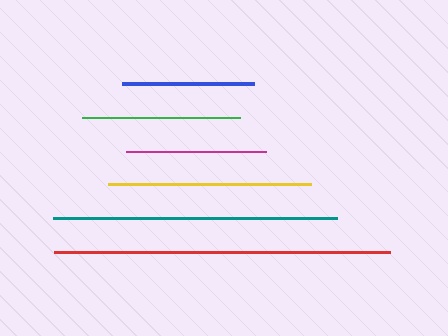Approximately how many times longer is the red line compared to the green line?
The red line is approximately 2.1 times the length of the green line.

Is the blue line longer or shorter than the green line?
The green line is longer than the blue line.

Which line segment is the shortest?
The blue line is the shortest at approximately 132 pixels.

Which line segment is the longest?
The red line is the longest at approximately 336 pixels.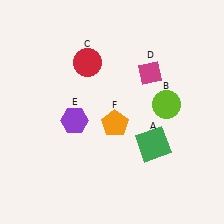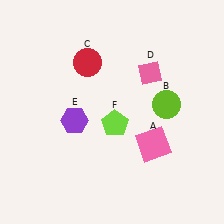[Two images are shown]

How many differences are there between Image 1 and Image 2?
There are 3 differences between the two images.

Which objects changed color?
A changed from green to pink. D changed from magenta to pink. F changed from orange to lime.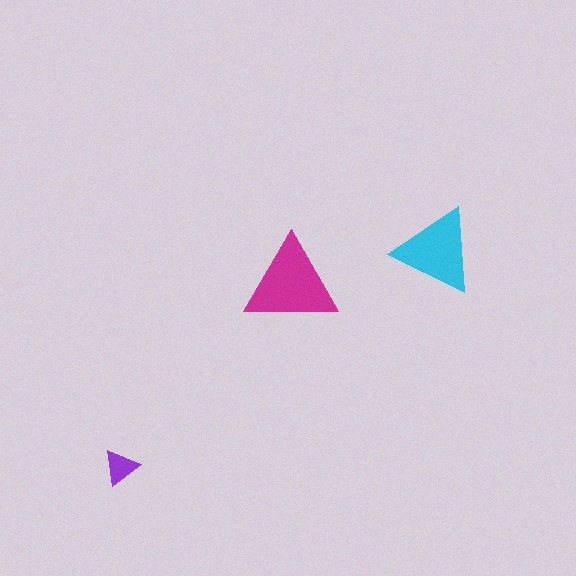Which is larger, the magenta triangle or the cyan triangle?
The magenta one.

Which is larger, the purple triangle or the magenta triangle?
The magenta one.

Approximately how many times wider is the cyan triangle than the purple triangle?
About 2.5 times wider.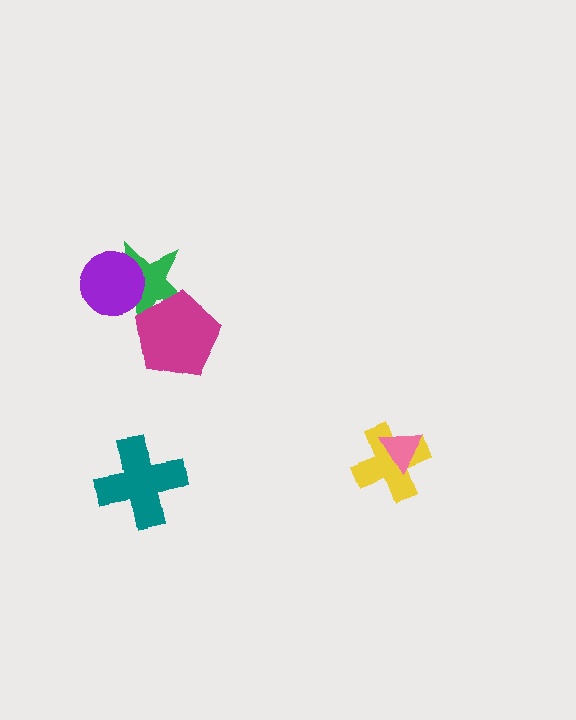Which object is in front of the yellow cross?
The pink triangle is in front of the yellow cross.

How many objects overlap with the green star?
2 objects overlap with the green star.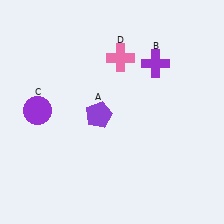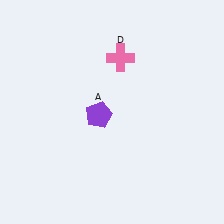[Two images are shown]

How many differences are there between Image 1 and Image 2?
There are 2 differences between the two images.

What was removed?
The purple circle (C), the purple cross (B) were removed in Image 2.